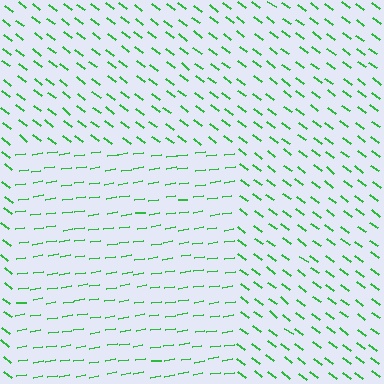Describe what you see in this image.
The image is filled with small green line segments. A rectangle region in the image has lines oriented differently from the surrounding lines, creating a visible texture boundary.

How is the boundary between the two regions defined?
The boundary is defined purely by a change in line orientation (approximately 45 degrees difference). All lines are the same color and thickness.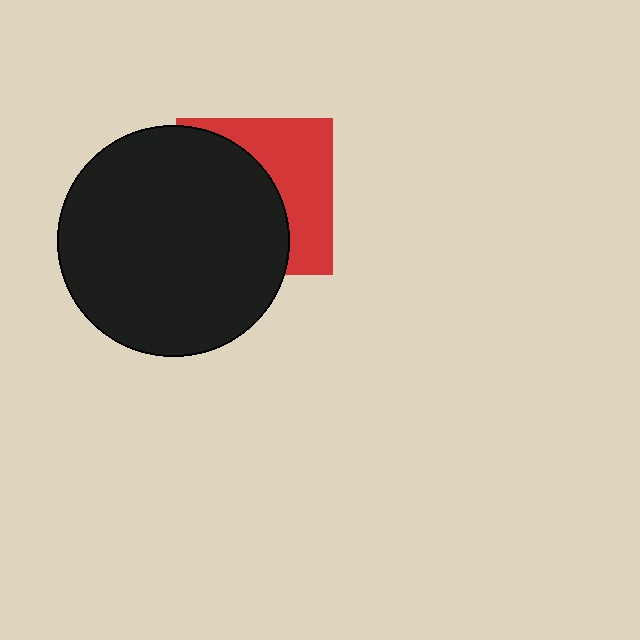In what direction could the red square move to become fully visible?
The red square could move right. That would shift it out from behind the black circle entirely.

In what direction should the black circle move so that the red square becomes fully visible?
The black circle should move left. That is the shortest direction to clear the overlap and leave the red square fully visible.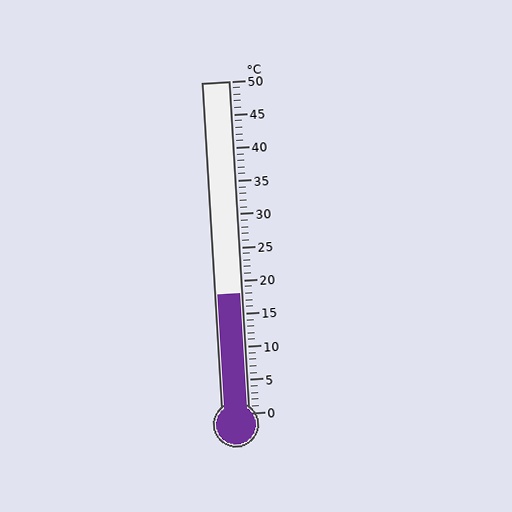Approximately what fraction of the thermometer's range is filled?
The thermometer is filled to approximately 35% of its range.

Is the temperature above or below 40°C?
The temperature is below 40°C.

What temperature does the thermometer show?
The thermometer shows approximately 18°C.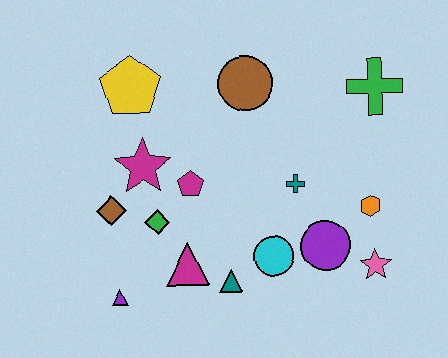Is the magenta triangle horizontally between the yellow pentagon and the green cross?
Yes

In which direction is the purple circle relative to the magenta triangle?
The purple circle is to the right of the magenta triangle.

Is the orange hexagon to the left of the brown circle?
No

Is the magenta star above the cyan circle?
Yes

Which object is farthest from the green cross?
The purple triangle is farthest from the green cross.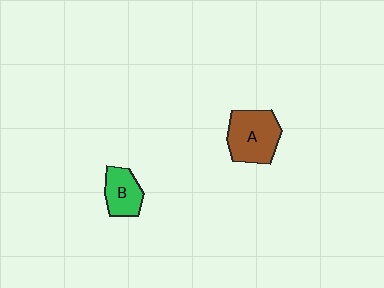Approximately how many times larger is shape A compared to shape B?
Approximately 1.5 times.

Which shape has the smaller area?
Shape B (green).